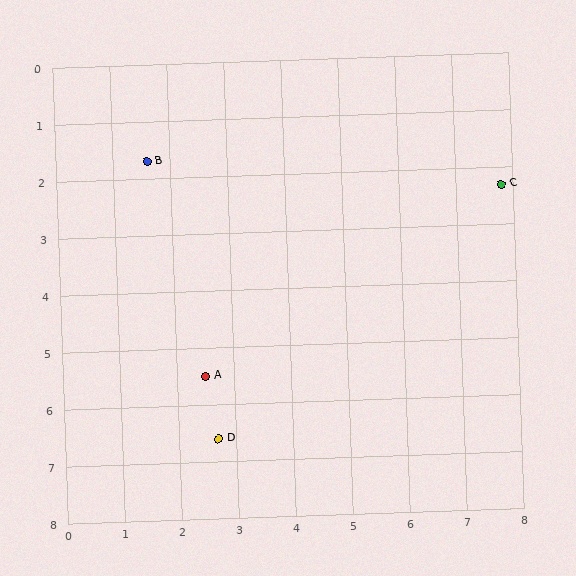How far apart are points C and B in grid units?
Points C and B are about 6.2 grid units apart.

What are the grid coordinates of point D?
Point D is at approximately (2.7, 6.6).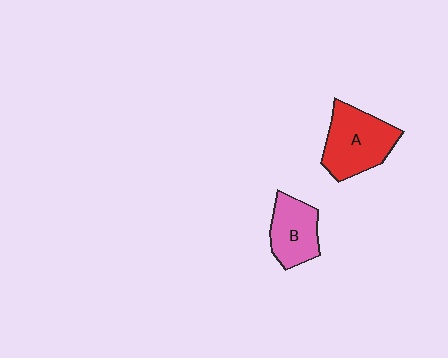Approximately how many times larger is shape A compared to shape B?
Approximately 1.4 times.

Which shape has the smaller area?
Shape B (pink).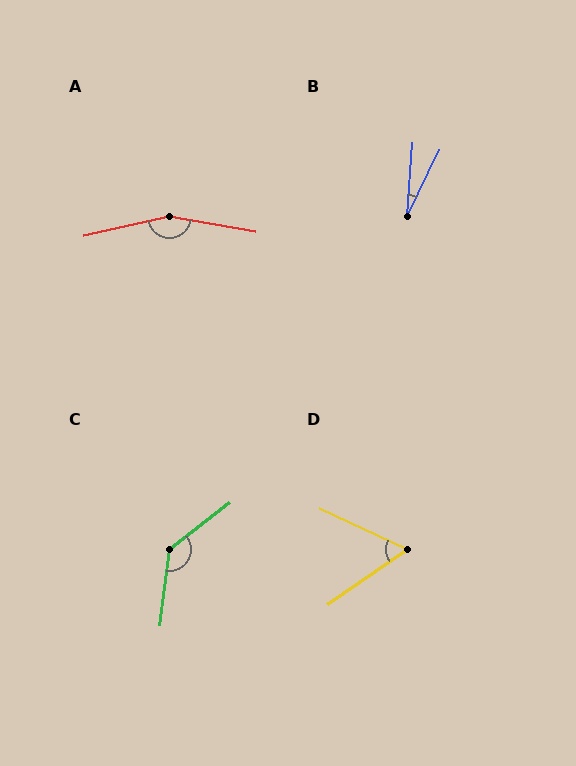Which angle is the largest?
A, at approximately 157 degrees.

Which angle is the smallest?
B, at approximately 21 degrees.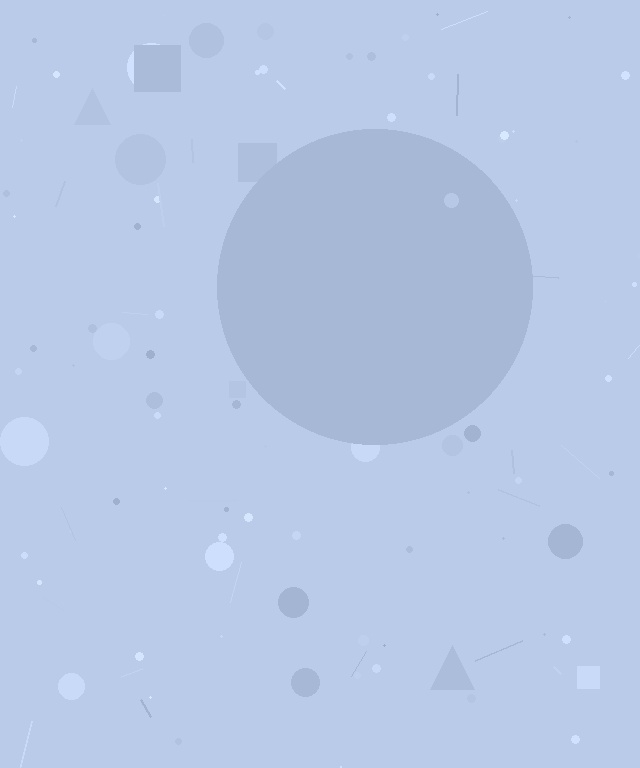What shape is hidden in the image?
A circle is hidden in the image.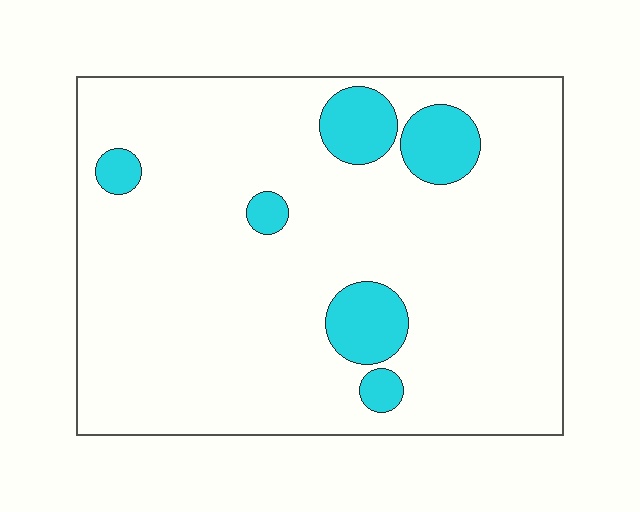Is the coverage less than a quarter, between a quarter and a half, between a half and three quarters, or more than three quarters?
Less than a quarter.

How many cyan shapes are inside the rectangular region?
6.